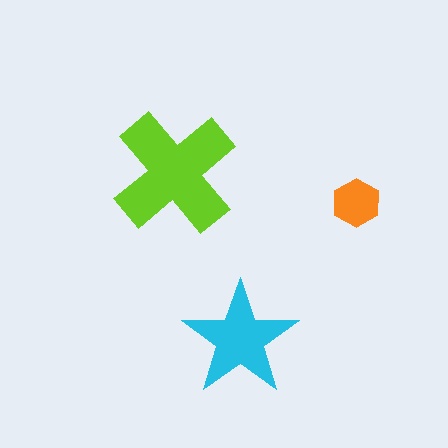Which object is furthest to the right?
The orange hexagon is rightmost.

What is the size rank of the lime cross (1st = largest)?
1st.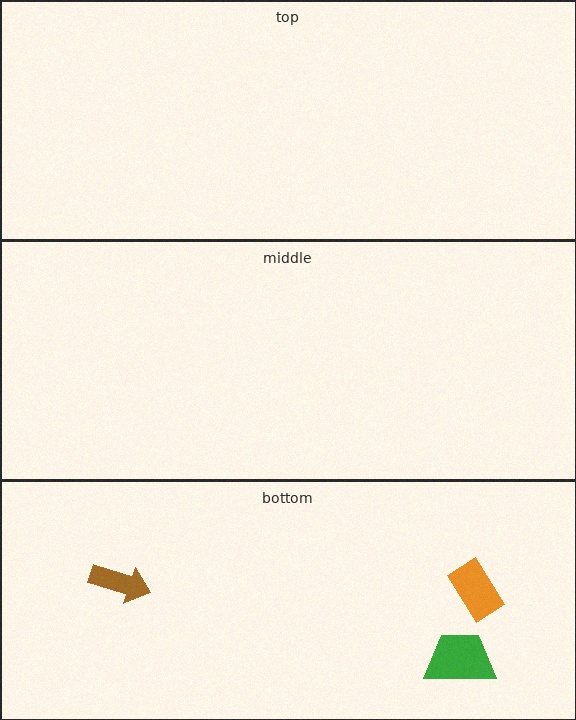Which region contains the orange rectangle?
The bottom region.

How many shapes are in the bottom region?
3.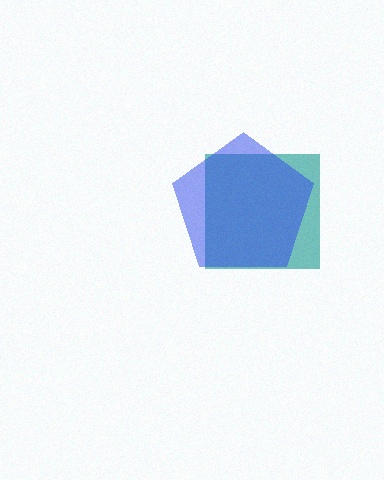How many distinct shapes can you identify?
There are 2 distinct shapes: a teal square, a blue pentagon.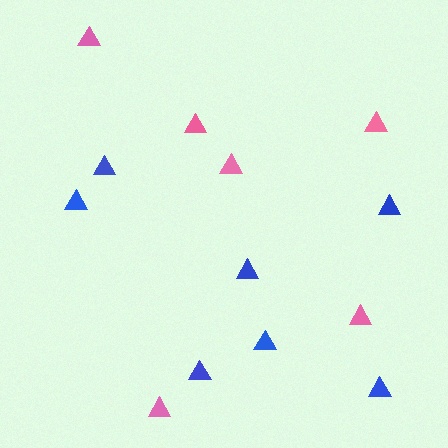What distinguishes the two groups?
There are 2 groups: one group of blue triangles (7) and one group of pink triangles (6).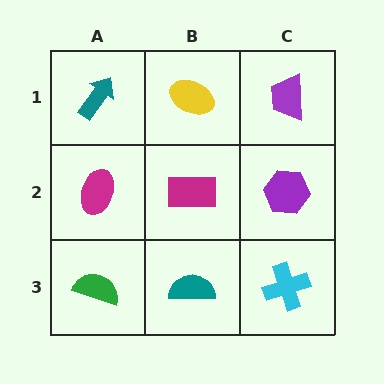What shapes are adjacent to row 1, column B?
A magenta rectangle (row 2, column B), a teal arrow (row 1, column A), a purple trapezoid (row 1, column C).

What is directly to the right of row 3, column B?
A cyan cross.